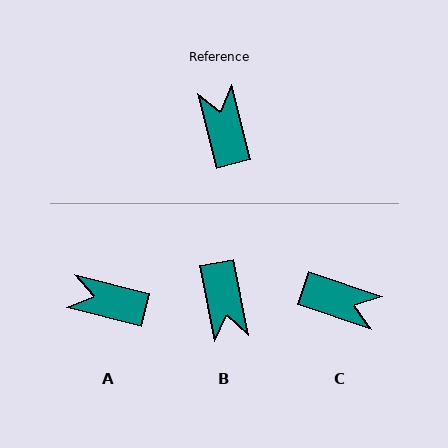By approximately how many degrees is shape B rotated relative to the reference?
Approximately 177 degrees counter-clockwise.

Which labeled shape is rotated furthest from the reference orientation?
B, about 177 degrees away.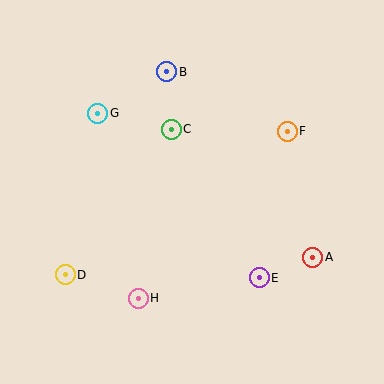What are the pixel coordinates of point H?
Point H is at (138, 298).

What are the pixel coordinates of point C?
Point C is at (171, 129).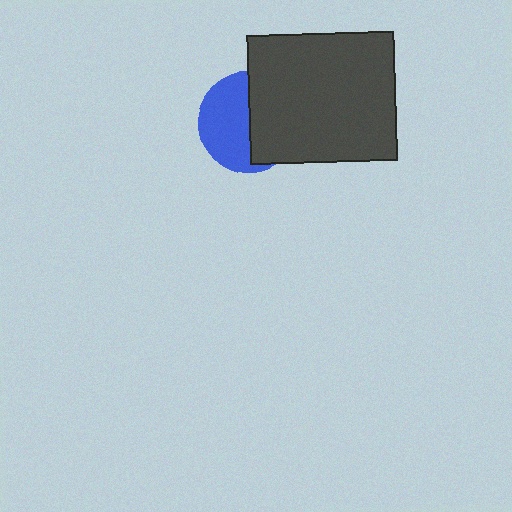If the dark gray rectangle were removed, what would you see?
You would see the complete blue circle.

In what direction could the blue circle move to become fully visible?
The blue circle could move left. That would shift it out from behind the dark gray rectangle entirely.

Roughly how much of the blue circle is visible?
About half of it is visible (roughly 53%).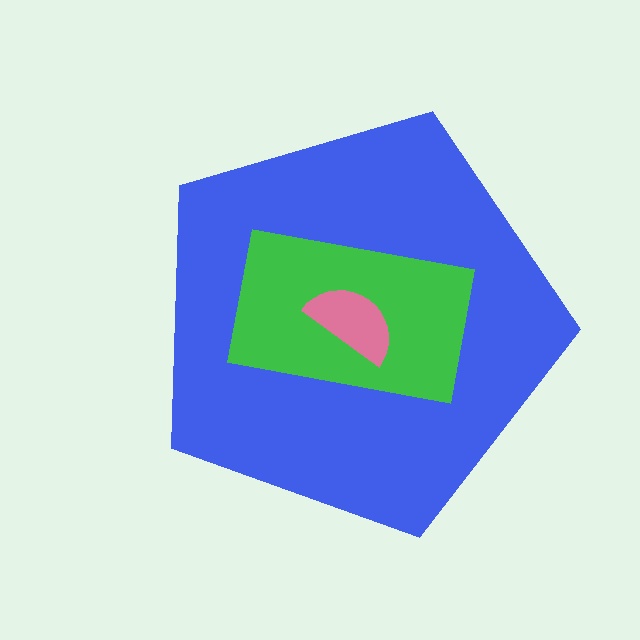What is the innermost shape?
The pink semicircle.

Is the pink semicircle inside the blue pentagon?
Yes.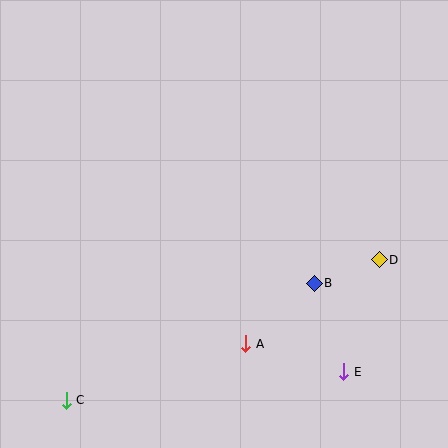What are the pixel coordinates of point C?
Point C is at (66, 400).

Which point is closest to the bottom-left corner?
Point C is closest to the bottom-left corner.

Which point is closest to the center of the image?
Point B at (314, 283) is closest to the center.